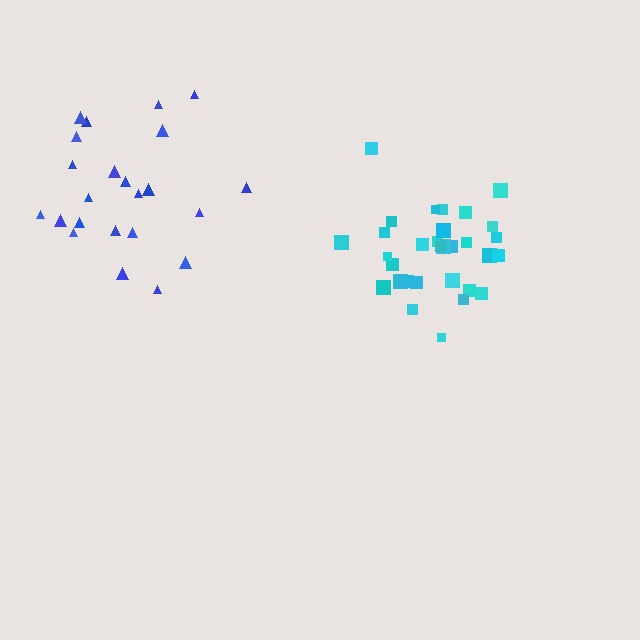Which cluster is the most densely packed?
Cyan.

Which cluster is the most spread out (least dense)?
Blue.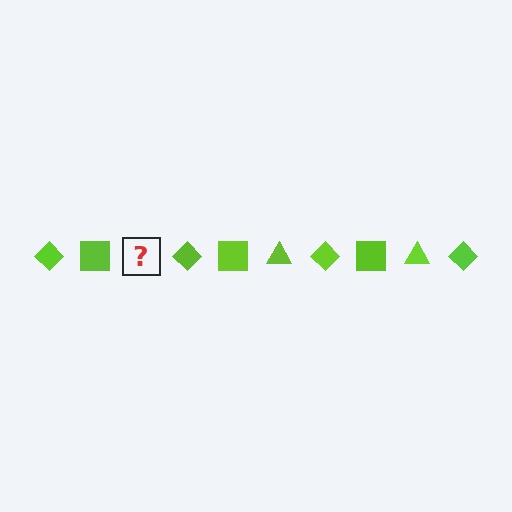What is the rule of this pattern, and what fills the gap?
The rule is that the pattern cycles through diamond, square, triangle shapes in lime. The gap should be filled with a lime triangle.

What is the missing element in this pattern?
The missing element is a lime triangle.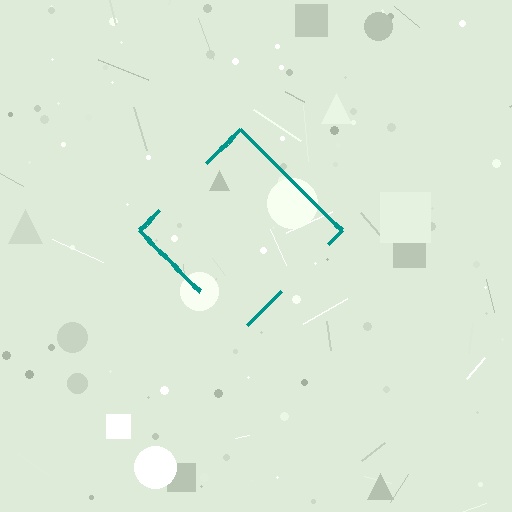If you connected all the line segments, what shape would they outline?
They would outline a diamond.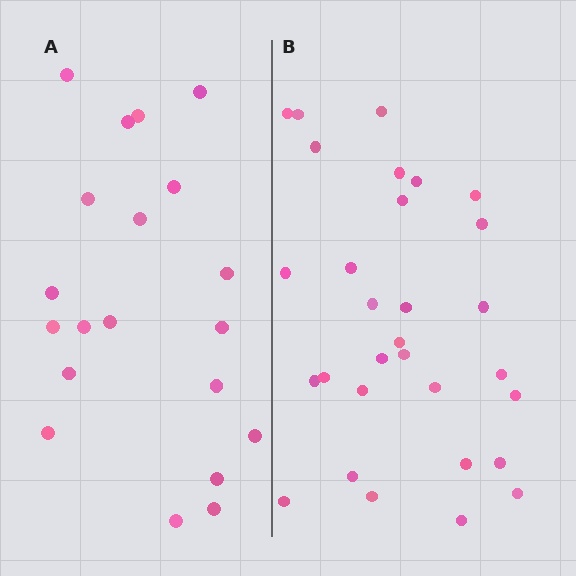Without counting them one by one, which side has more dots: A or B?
Region B (the right region) has more dots.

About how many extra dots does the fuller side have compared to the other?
Region B has roughly 10 or so more dots than region A.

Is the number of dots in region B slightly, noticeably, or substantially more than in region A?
Region B has substantially more. The ratio is roughly 1.5 to 1.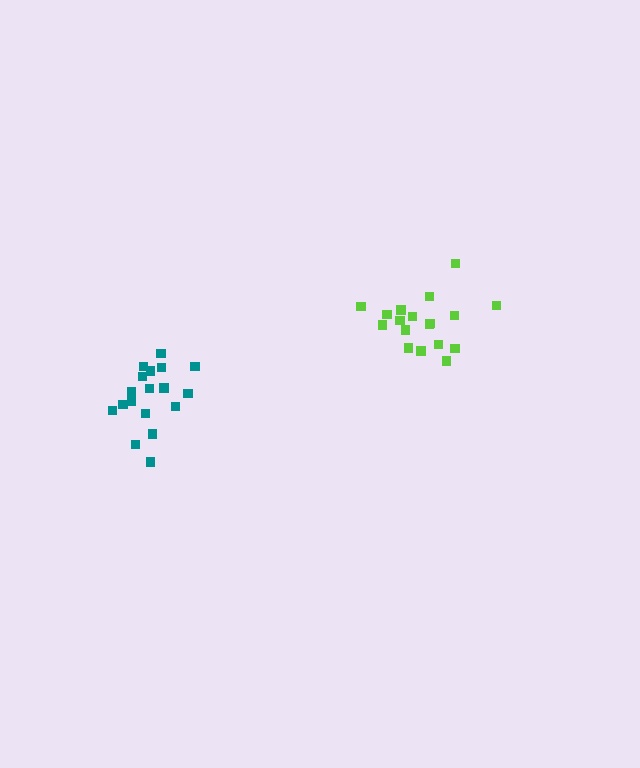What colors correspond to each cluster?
The clusters are colored: teal, lime.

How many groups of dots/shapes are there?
There are 2 groups.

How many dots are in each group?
Group 1: 18 dots, Group 2: 18 dots (36 total).